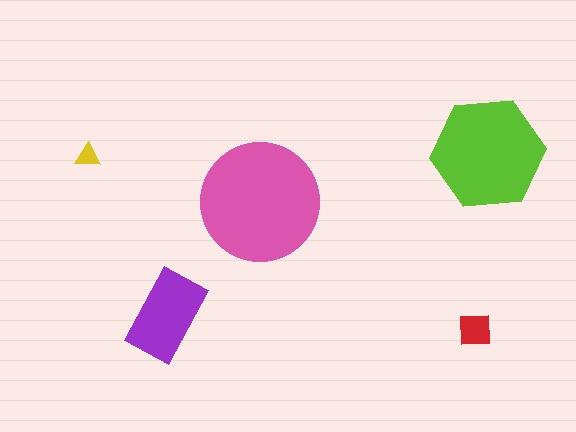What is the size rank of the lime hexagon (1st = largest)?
2nd.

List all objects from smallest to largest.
The yellow triangle, the red square, the purple rectangle, the lime hexagon, the pink circle.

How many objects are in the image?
There are 5 objects in the image.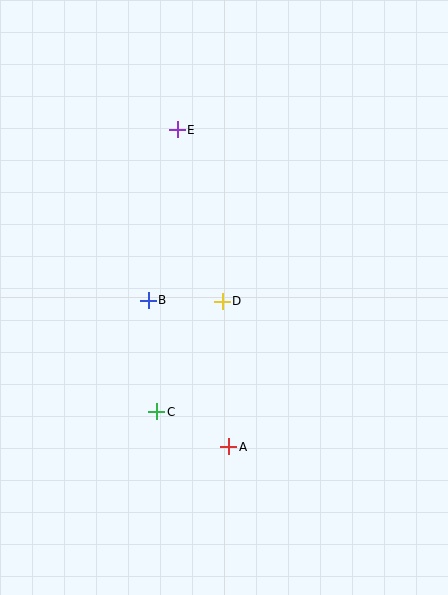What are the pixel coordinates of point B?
Point B is at (148, 300).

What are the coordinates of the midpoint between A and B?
The midpoint between A and B is at (188, 374).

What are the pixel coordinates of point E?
Point E is at (177, 130).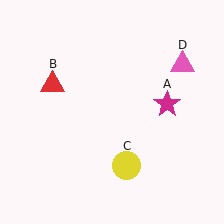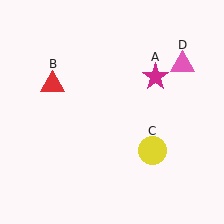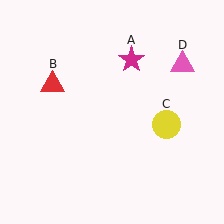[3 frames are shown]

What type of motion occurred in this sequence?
The magenta star (object A), yellow circle (object C) rotated counterclockwise around the center of the scene.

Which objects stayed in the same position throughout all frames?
Red triangle (object B) and pink triangle (object D) remained stationary.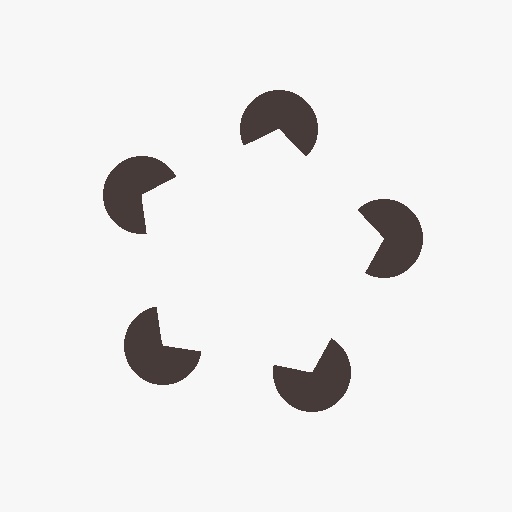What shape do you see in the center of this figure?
An illusory pentagon — its edges are inferred from the aligned wedge cuts in the pac-man discs, not physically drawn.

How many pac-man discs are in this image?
There are 5 — one at each vertex of the illusory pentagon.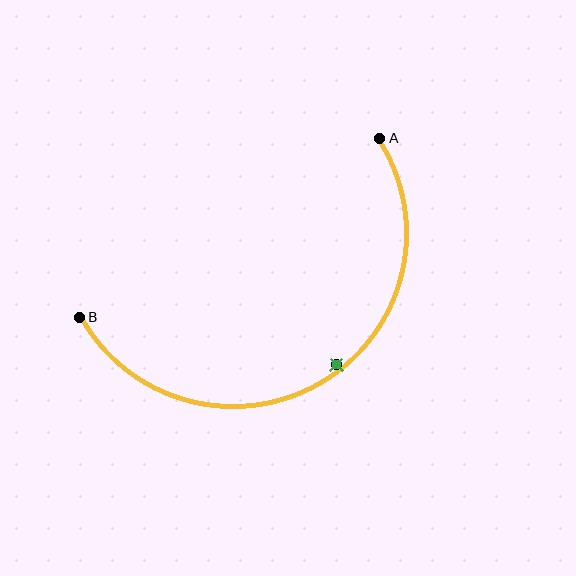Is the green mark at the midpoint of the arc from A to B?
No — the green mark does not lie on the arc at all. It sits slightly inside the curve.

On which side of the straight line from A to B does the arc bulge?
The arc bulges below the straight line connecting A and B.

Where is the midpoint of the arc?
The arc midpoint is the point on the curve farthest from the straight line joining A and B. It sits below that line.